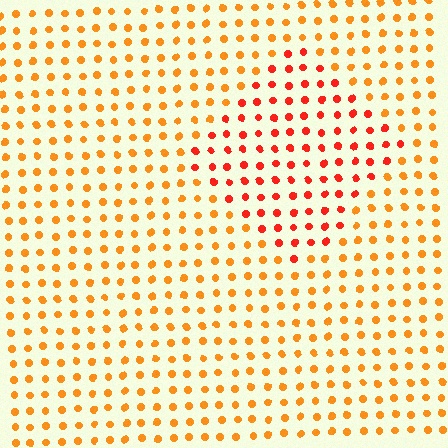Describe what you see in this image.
The image is filled with small orange elements in a uniform arrangement. A diamond-shaped region is visible where the elements are tinted to a slightly different hue, forming a subtle color boundary.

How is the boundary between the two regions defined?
The boundary is defined purely by a slight shift in hue (about 30 degrees). Spacing, size, and orientation are identical on both sides.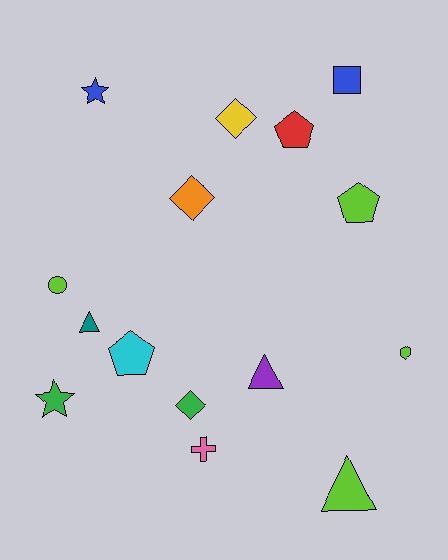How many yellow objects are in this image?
There is 1 yellow object.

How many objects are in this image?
There are 15 objects.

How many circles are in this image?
There is 1 circle.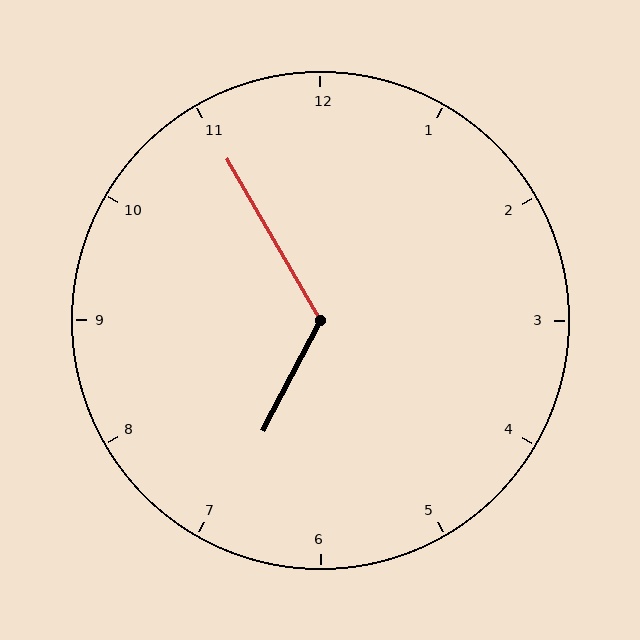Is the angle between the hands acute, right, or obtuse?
It is obtuse.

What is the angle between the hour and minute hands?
Approximately 122 degrees.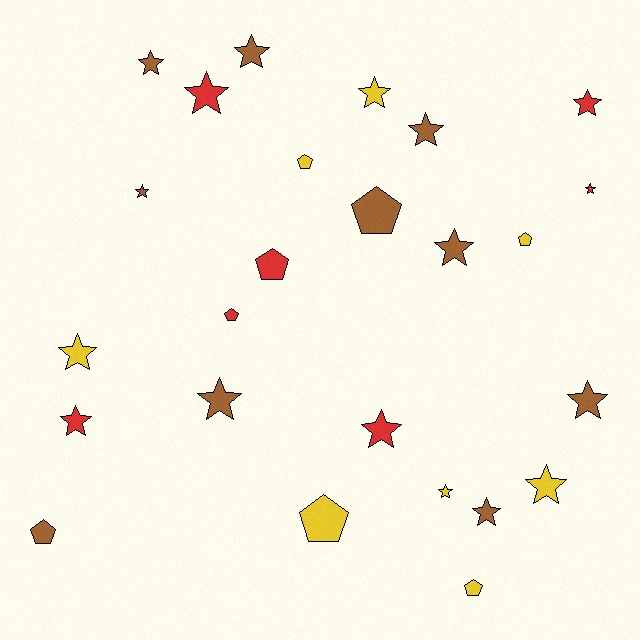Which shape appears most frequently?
Star, with 17 objects.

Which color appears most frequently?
Brown, with 10 objects.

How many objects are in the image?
There are 25 objects.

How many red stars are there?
There are 5 red stars.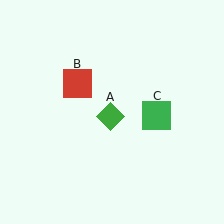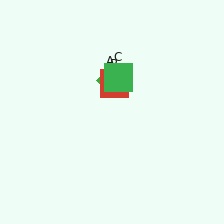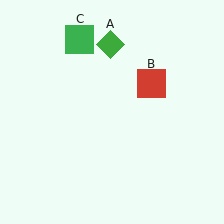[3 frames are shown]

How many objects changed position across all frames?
3 objects changed position: green diamond (object A), red square (object B), green square (object C).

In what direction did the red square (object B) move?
The red square (object B) moved right.